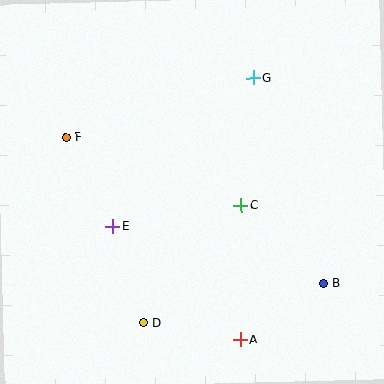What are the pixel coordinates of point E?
Point E is at (112, 226).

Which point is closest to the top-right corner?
Point G is closest to the top-right corner.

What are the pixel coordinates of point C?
Point C is at (241, 206).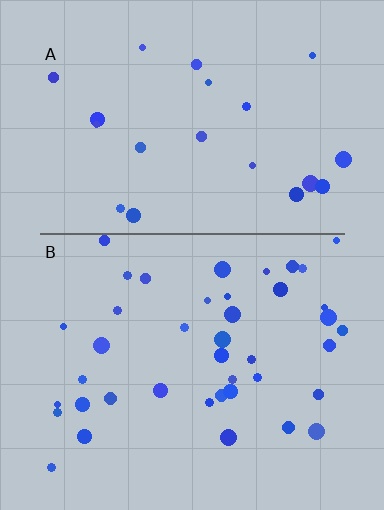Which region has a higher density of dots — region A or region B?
B (the bottom).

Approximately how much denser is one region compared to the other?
Approximately 2.0× — region B over region A.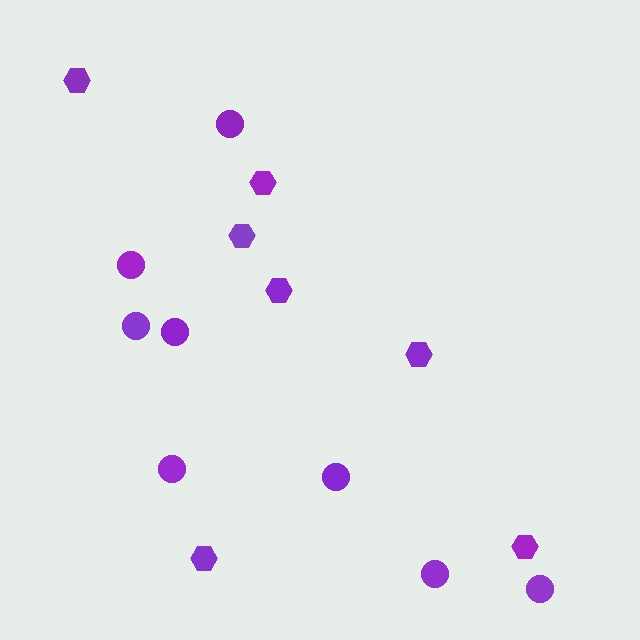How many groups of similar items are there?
There are 2 groups: one group of hexagons (7) and one group of circles (8).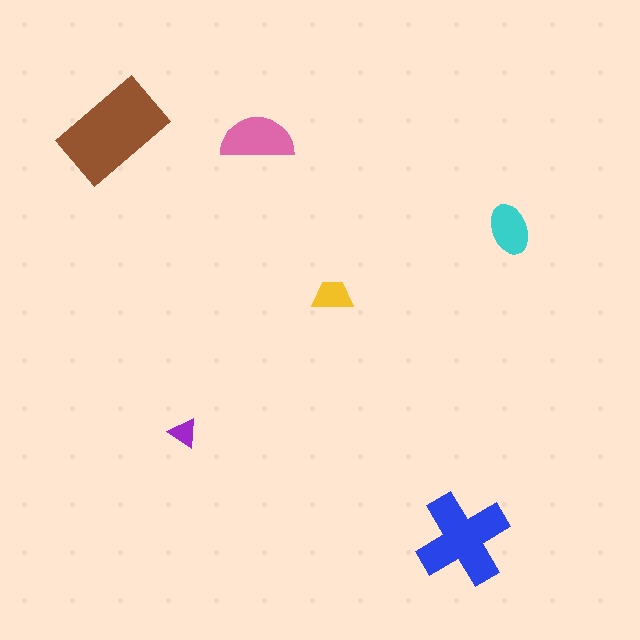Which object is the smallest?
The purple triangle.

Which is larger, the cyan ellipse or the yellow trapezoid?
The cyan ellipse.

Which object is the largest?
The brown rectangle.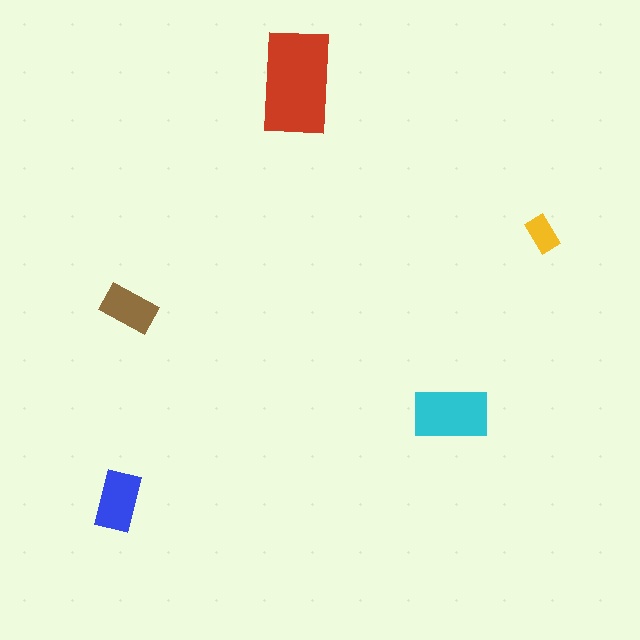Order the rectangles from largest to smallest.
the red one, the cyan one, the blue one, the brown one, the yellow one.